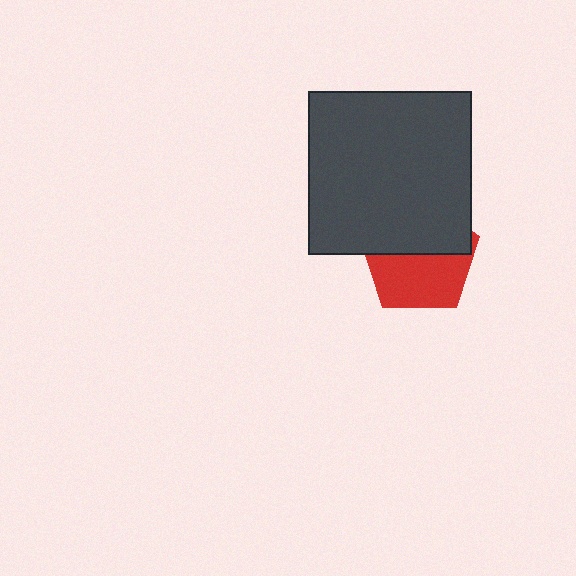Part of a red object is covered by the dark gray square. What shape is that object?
It is a pentagon.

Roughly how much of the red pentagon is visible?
About half of it is visible (roughly 51%).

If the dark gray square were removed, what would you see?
You would see the complete red pentagon.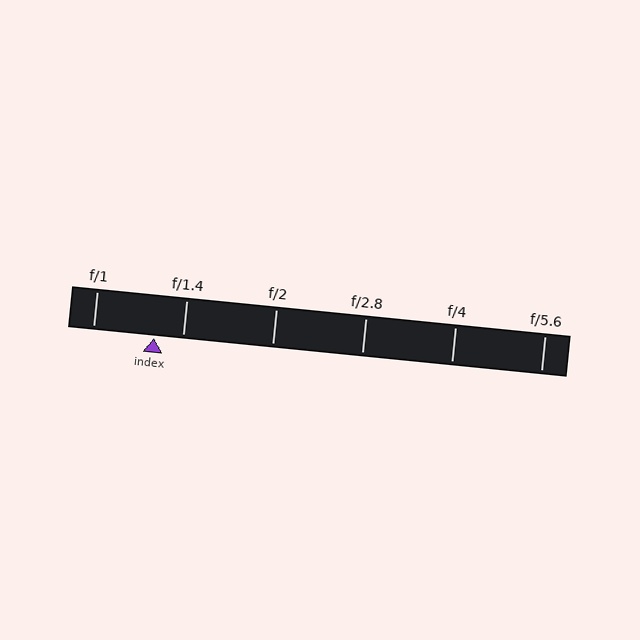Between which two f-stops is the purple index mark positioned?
The index mark is between f/1 and f/1.4.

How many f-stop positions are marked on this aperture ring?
There are 6 f-stop positions marked.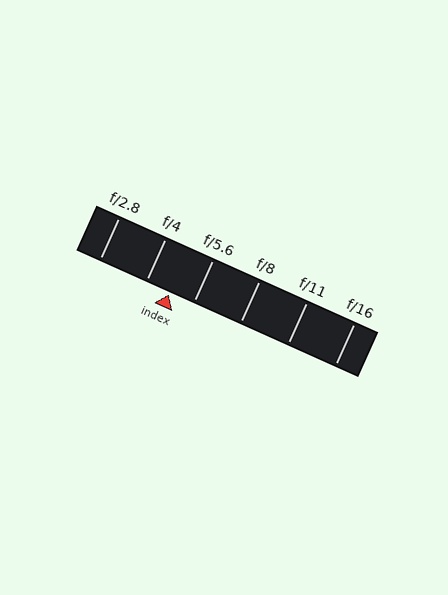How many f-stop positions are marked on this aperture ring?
There are 6 f-stop positions marked.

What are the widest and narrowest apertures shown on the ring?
The widest aperture shown is f/2.8 and the narrowest is f/16.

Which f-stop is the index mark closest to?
The index mark is closest to f/4.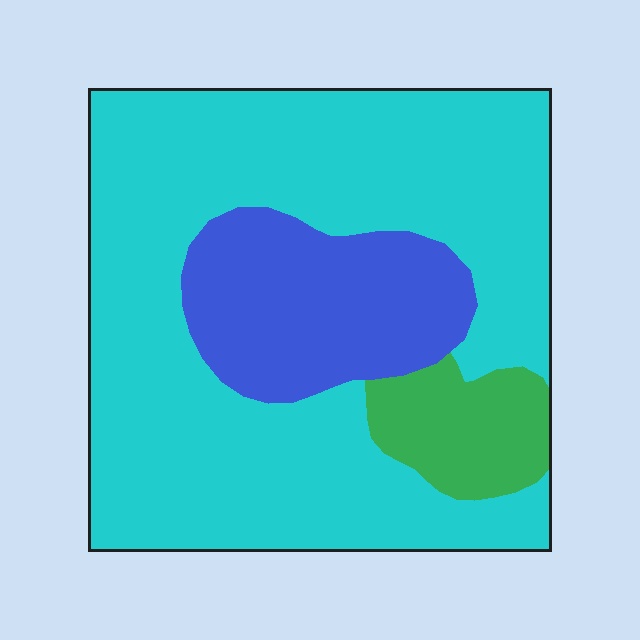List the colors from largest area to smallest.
From largest to smallest: cyan, blue, green.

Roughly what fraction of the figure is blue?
Blue takes up between a sixth and a third of the figure.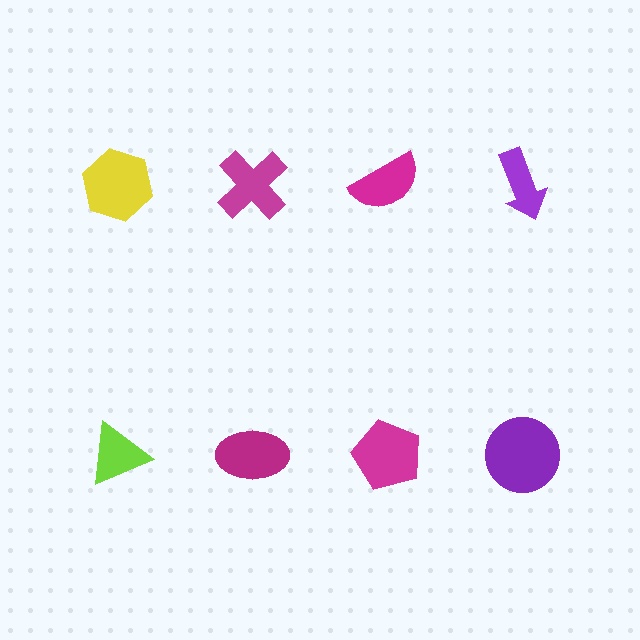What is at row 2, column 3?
A magenta pentagon.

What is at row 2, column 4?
A purple circle.